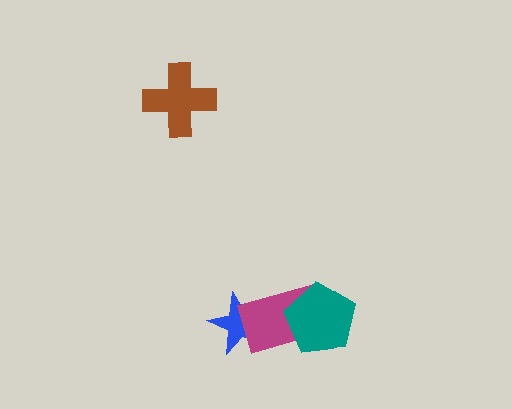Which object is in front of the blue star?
The magenta rectangle is in front of the blue star.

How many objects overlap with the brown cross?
0 objects overlap with the brown cross.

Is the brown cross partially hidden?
No, no other shape covers it.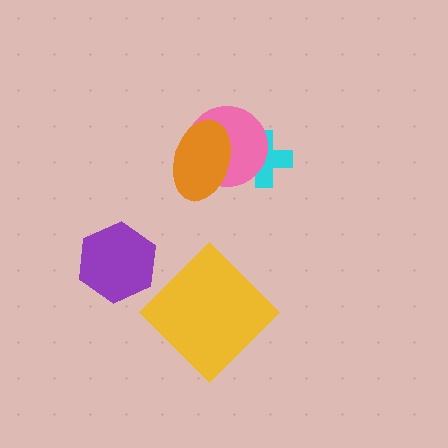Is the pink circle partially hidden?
Yes, it is partially covered by another shape.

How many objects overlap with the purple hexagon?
0 objects overlap with the purple hexagon.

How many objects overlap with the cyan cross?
2 objects overlap with the cyan cross.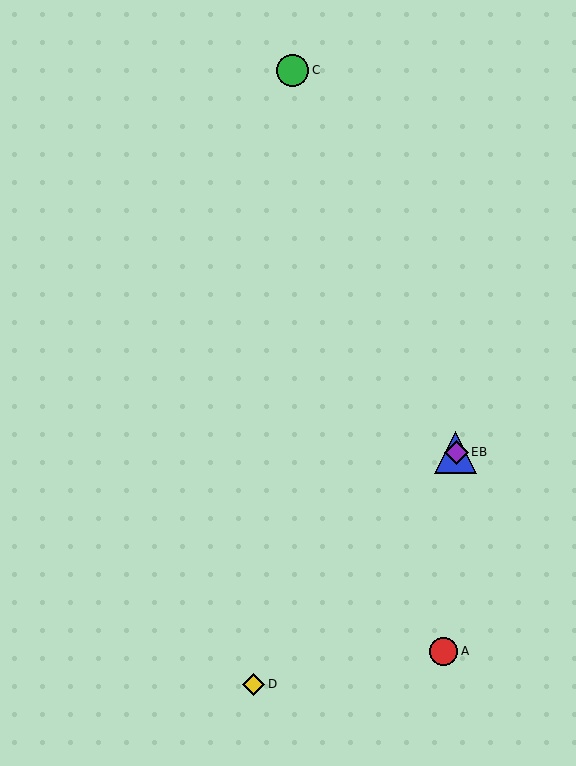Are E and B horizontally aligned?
Yes, both are at y≈452.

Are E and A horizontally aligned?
No, E is at y≈452 and A is at y≈651.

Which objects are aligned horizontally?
Objects B, E are aligned horizontally.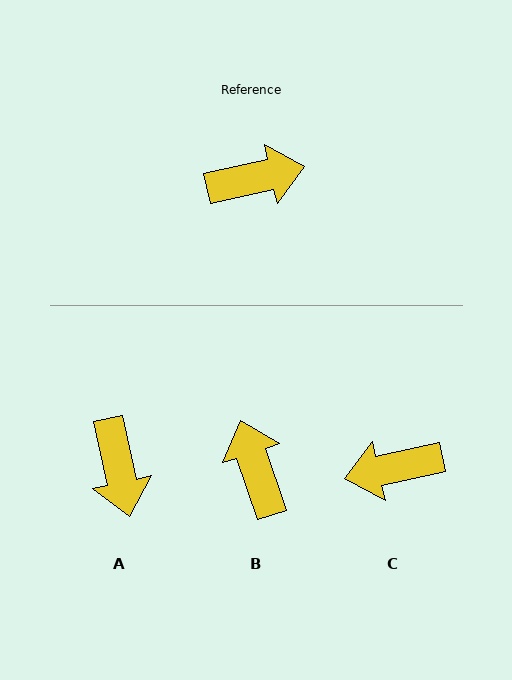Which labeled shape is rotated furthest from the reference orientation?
C, about 180 degrees away.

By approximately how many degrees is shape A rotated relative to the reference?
Approximately 90 degrees clockwise.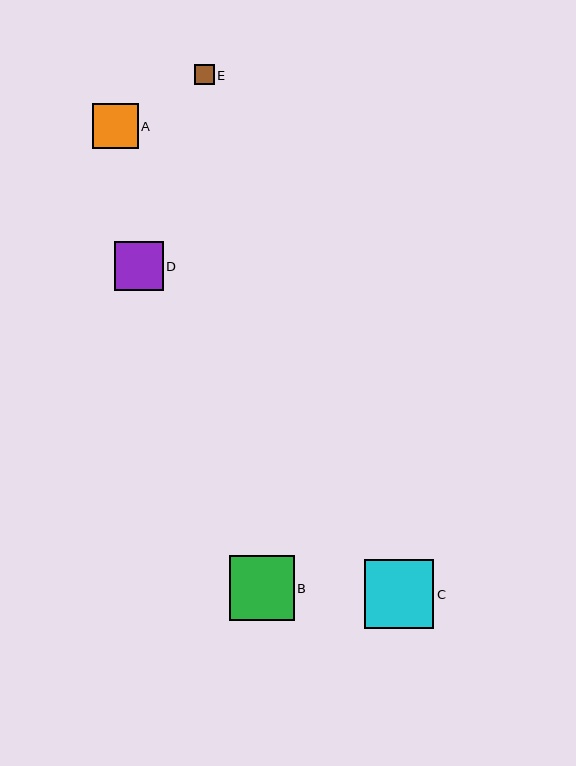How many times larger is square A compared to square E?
Square A is approximately 2.3 times the size of square E.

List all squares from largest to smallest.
From largest to smallest: C, B, D, A, E.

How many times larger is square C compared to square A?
Square C is approximately 1.5 times the size of square A.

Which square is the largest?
Square C is the largest with a size of approximately 69 pixels.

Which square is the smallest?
Square E is the smallest with a size of approximately 20 pixels.